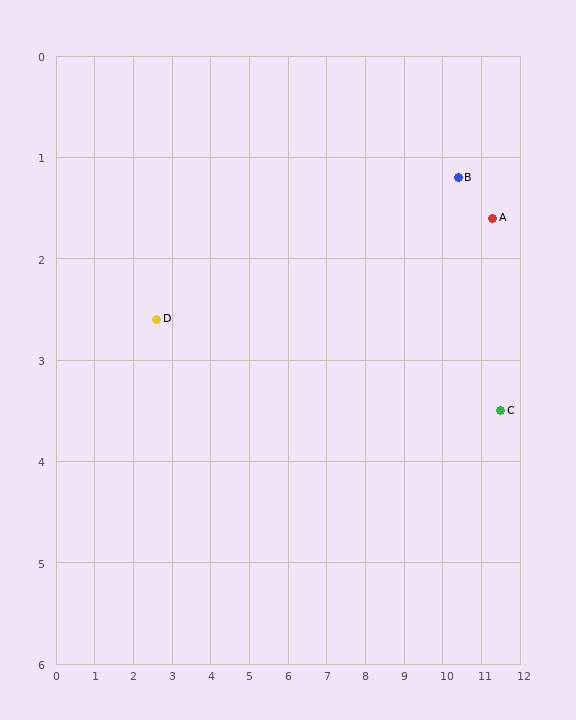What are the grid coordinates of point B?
Point B is at approximately (10.4, 1.2).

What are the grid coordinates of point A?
Point A is at approximately (11.3, 1.6).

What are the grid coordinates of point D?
Point D is at approximately (2.6, 2.6).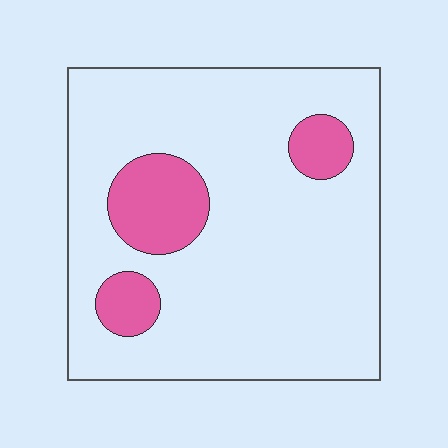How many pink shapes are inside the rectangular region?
3.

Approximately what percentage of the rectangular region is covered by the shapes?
Approximately 15%.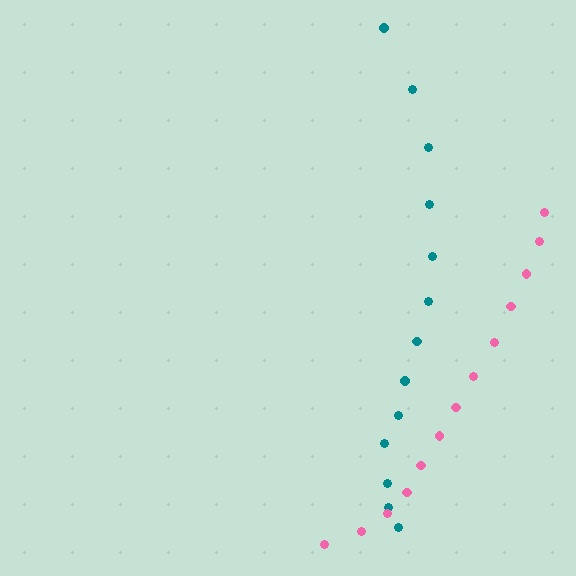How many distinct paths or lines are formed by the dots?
There are 2 distinct paths.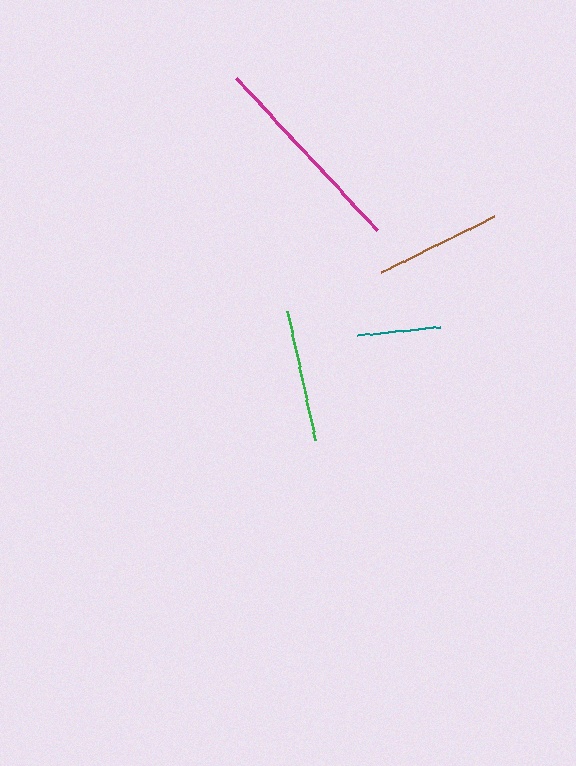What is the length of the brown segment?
The brown segment is approximately 126 pixels long.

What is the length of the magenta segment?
The magenta segment is approximately 206 pixels long.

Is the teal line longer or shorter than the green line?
The green line is longer than the teal line.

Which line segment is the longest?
The magenta line is the longest at approximately 206 pixels.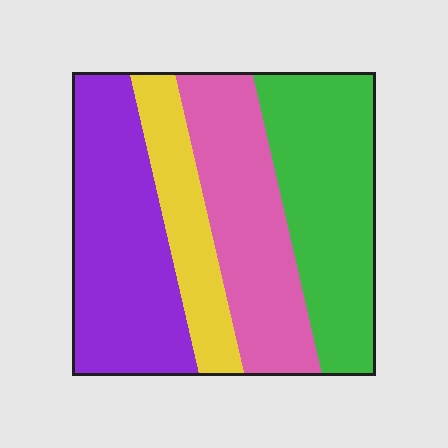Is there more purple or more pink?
Purple.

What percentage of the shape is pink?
Pink covers around 25% of the shape.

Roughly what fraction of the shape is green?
Green takes up between a sixth and a third of the shape.